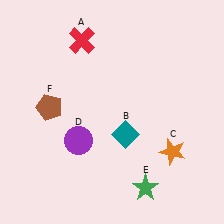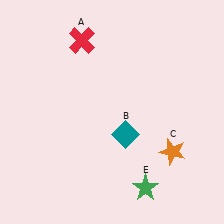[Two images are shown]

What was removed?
The purple circle (D), the brown pentagon (F) were removed in Image 2.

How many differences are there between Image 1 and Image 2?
There are 2 differences between the two images.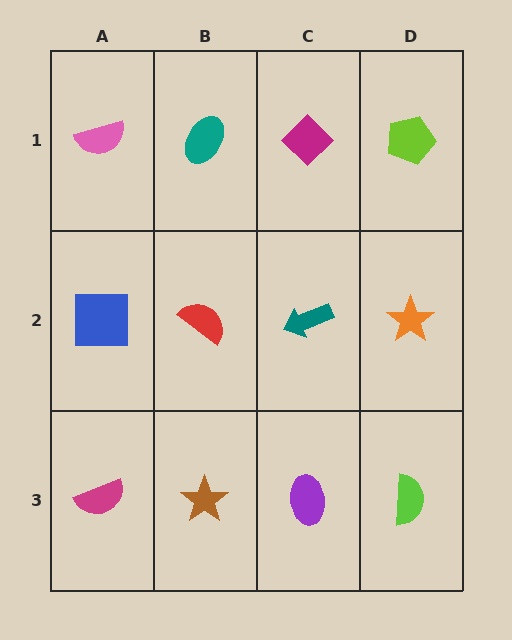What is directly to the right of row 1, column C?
A lime pentagon.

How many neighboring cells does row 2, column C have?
4.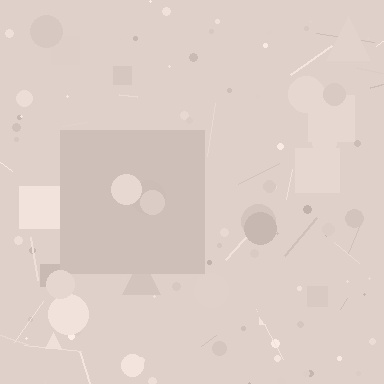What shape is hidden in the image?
A square is hidden in the image.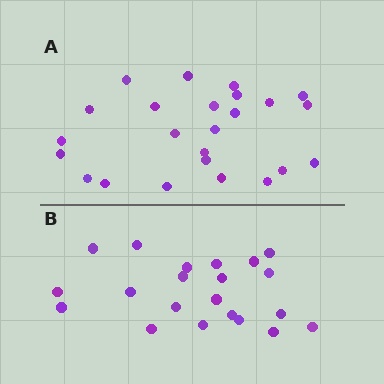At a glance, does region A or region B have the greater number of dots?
Region A (the top region) has more dots.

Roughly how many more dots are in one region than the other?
Region A has just a few more — roughly 2 or 3 more dots than region B.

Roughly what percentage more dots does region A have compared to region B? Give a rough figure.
About 15% more.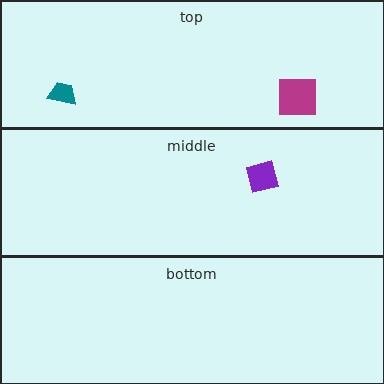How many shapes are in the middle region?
1.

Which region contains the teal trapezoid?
The top region.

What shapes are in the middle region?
The purple square.